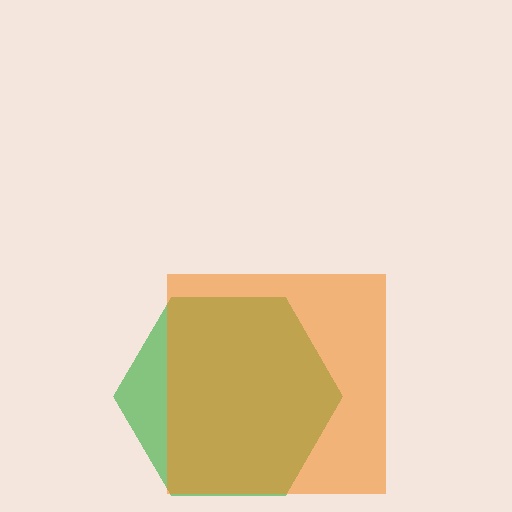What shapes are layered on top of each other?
The layered shapes are: a green hexagon, an orange square.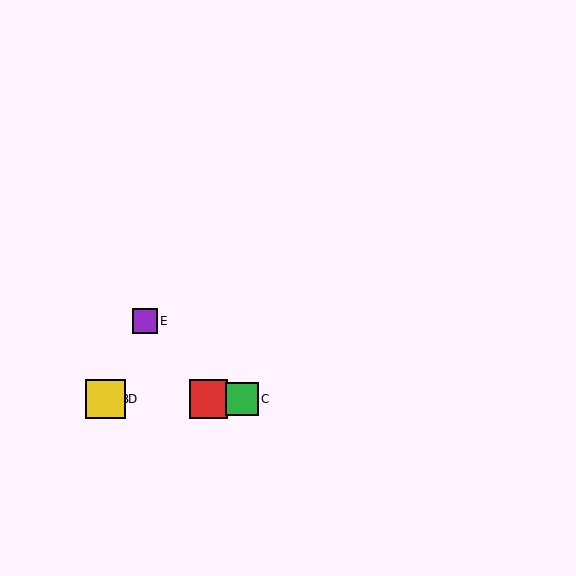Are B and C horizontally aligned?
Yes, both are at y≈399.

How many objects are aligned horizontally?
4 objects (A, B, C, D) are aligned horizontally.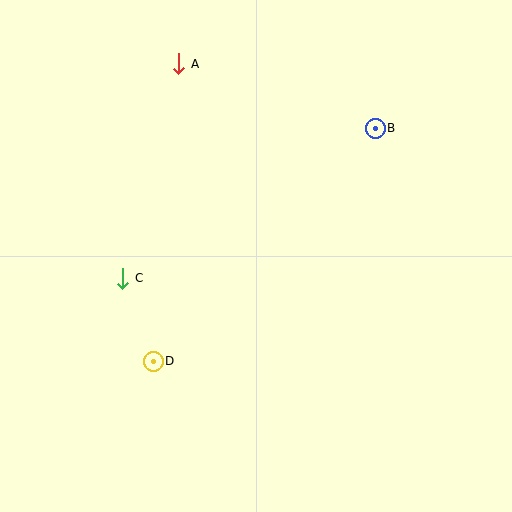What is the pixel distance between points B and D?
The distance between B and D is 322 pixels.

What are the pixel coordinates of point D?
Point D is at (153, 361).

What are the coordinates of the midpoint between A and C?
The midpoint between A and C is at (151, 171).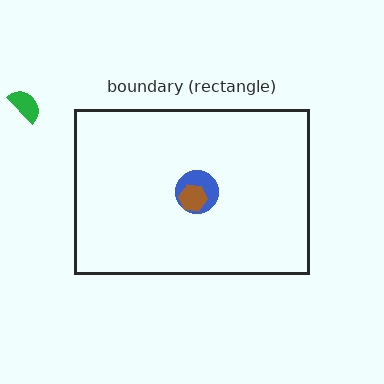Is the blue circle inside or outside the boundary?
Inside.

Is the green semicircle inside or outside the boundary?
Outside.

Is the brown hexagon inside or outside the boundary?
Inside.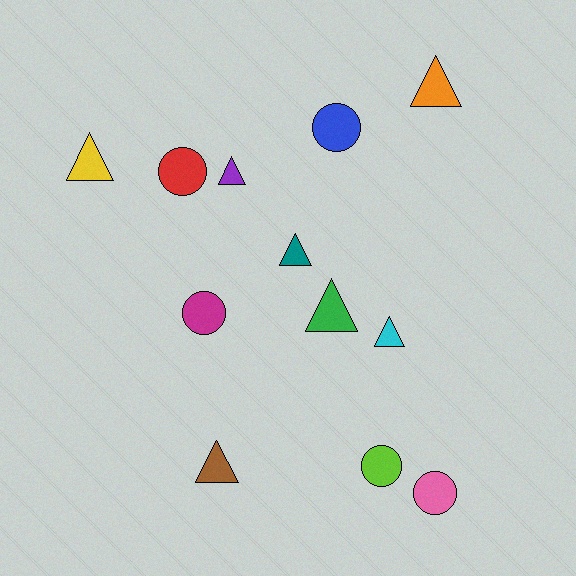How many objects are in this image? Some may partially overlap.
There are 12 objects.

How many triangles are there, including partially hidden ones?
There are 7 triangles.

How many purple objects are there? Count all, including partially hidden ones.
There is 1 purple object.